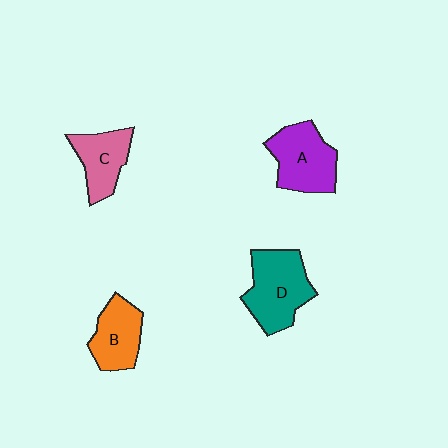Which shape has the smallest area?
Shape C (pink).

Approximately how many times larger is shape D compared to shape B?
Approximately 1.4 times.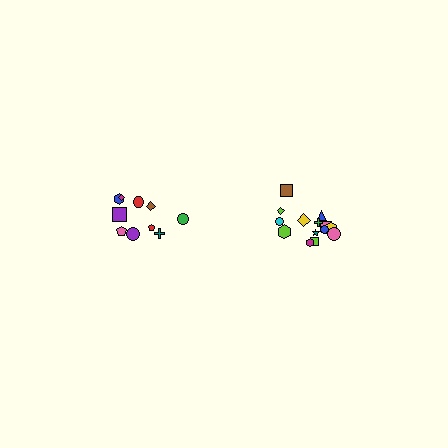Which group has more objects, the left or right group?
The right group.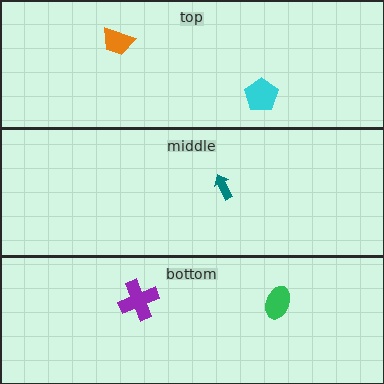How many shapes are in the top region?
2.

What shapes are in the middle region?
The teal arrow.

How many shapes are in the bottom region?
2.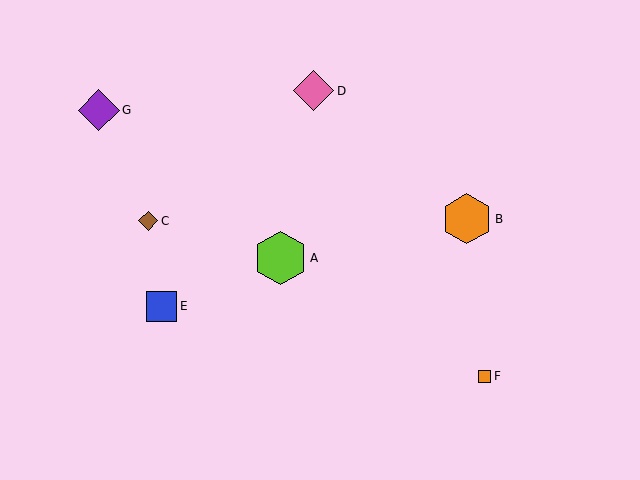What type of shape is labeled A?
Shape A is a lime hexagon.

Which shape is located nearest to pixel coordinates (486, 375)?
The orange square (labeled F) at (484, 376) is nearest to that location.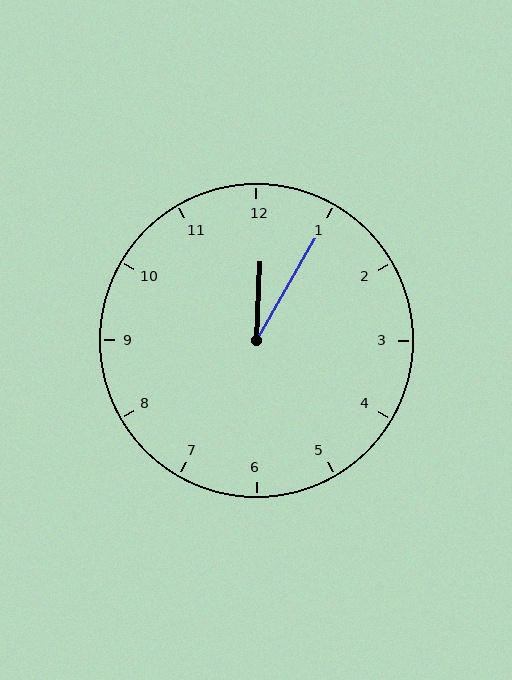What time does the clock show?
12:05.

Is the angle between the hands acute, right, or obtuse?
It is acute.